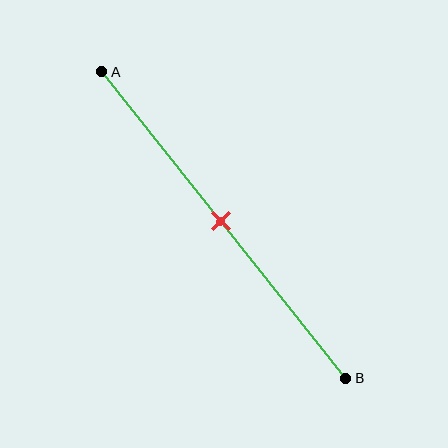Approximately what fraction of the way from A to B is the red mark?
The red mark is approximately 50% of the way from A to B.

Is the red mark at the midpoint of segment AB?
Yes, the mark is approximately at the midpoint.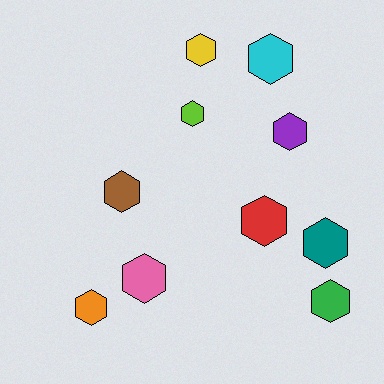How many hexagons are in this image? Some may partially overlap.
There are 10 hexagons.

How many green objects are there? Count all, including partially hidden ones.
There is 1 green object.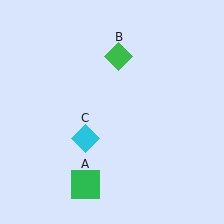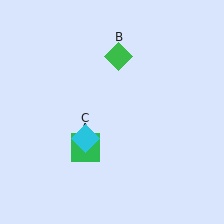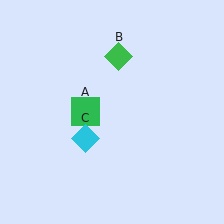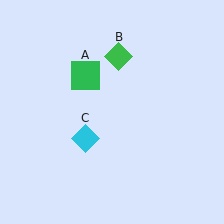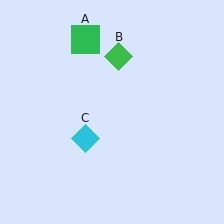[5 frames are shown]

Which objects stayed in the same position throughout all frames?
Green diamond (object B) and cyan diamond (object C) remained stationary.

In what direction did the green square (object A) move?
The green square (object A) moved up.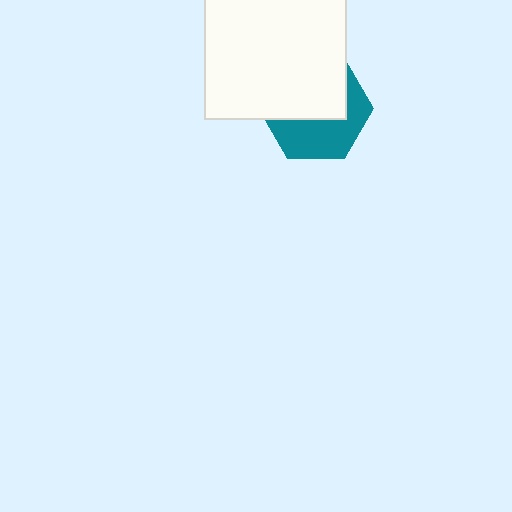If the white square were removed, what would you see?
You would see the complete teal hexagon.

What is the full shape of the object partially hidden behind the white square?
The partially hidden object is a teal hexagon.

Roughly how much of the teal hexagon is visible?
About half of it is visible (roughly 46%).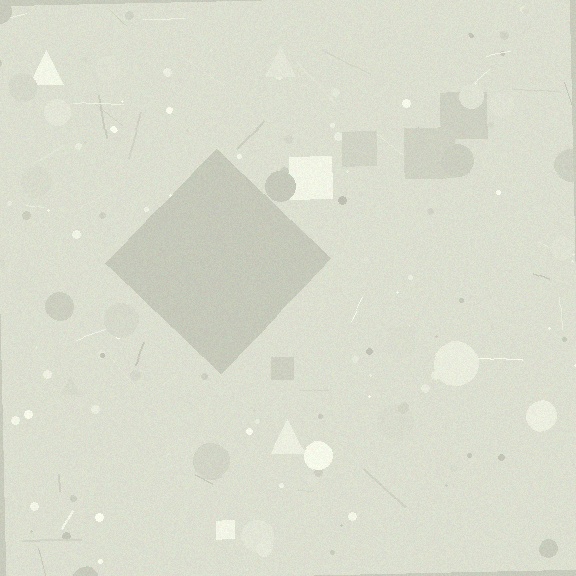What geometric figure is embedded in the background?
A diamond is embedded in the background.